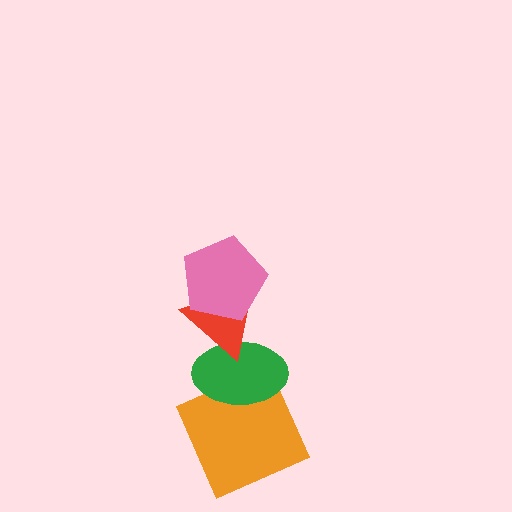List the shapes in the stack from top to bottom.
From top to bottom: the pink pentagon, the red triangle, the green ellipse, the orange square.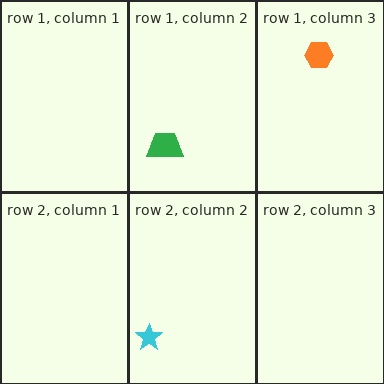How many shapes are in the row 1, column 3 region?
1.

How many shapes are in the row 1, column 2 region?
1.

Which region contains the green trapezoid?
The row 1, column 2 region.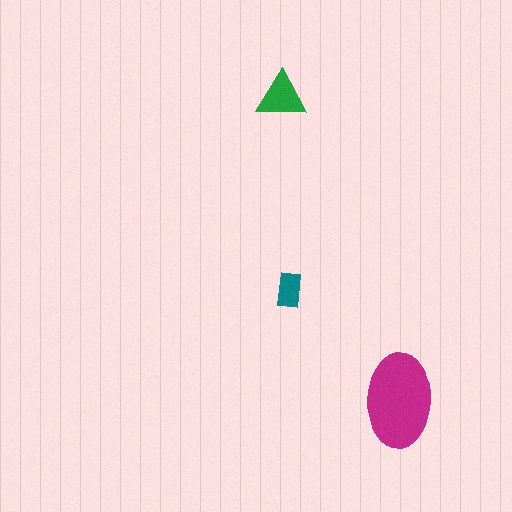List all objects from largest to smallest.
The magenta ellipse, the green triangle, the teal rectangle.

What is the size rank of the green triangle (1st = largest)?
2nd.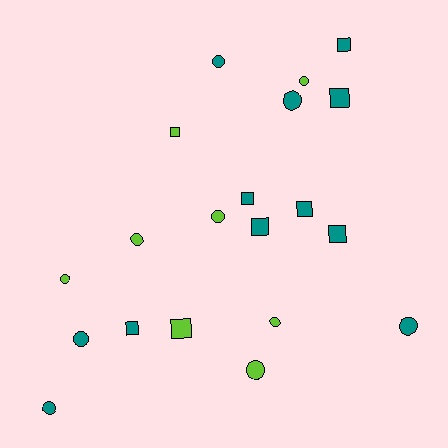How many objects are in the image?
There are 20 objects.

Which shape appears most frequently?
Circle, with 11 objects.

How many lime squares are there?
There are 2 lime squares.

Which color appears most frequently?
Teal, with 12 objects.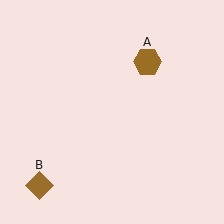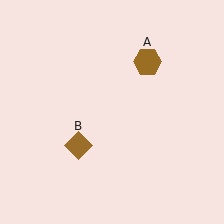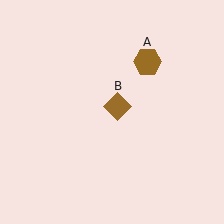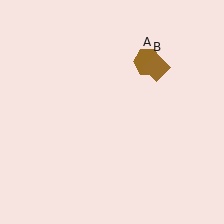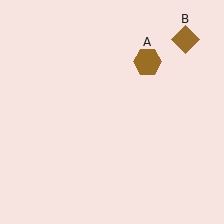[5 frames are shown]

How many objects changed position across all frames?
1 object changed position: brown diamond (object B).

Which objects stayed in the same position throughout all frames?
Brown hexagon (object A) remained stationary.